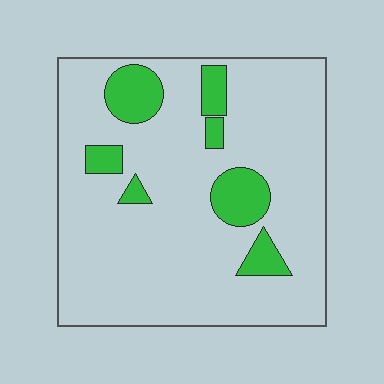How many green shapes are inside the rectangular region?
7.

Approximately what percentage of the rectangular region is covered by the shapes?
Approximately 15%.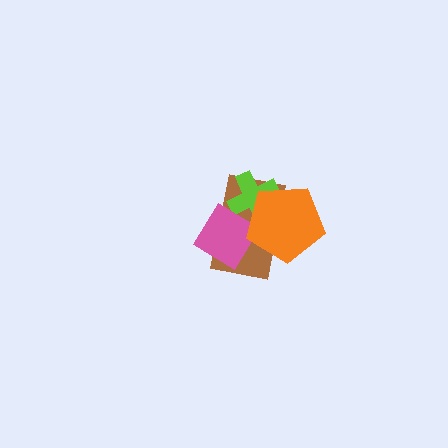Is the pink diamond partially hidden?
Yes, it is partially covered by another shape.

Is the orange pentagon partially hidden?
No, no other shape covers it.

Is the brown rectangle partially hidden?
Yes, it is partially covered by another shape.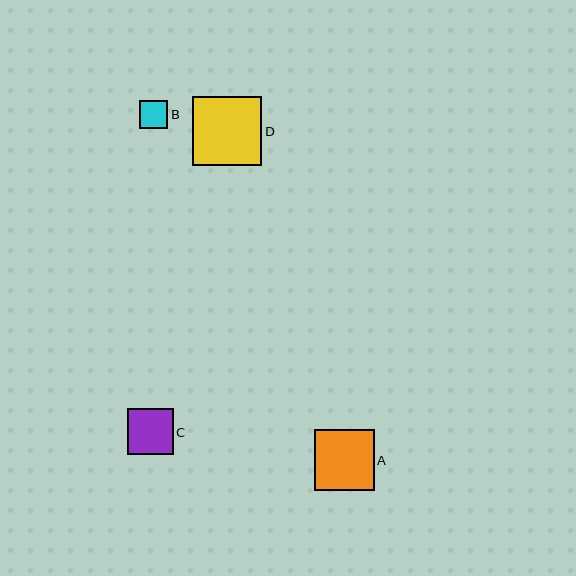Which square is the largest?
Square D is the largest with a size of approximately 69 pixels.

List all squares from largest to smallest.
From largest to smallest: D, A, C, B.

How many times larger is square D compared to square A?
Square D is approximately 1.2 times the size of square A.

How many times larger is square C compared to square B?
Square C is approximately 1.6 times the size of square B.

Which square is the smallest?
Square B is the smallest with a size of approximately 28 pixels.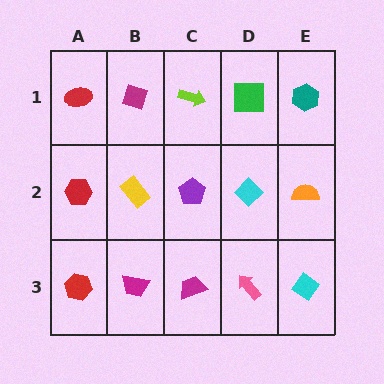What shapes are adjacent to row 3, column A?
A red hexagon (row 2, column A), a magenta trapezoid (row 3, column B).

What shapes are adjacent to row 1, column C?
A purple pentagon (row 2, column C), a magenta diamond (row 1, column B), a green square (row 1, column D).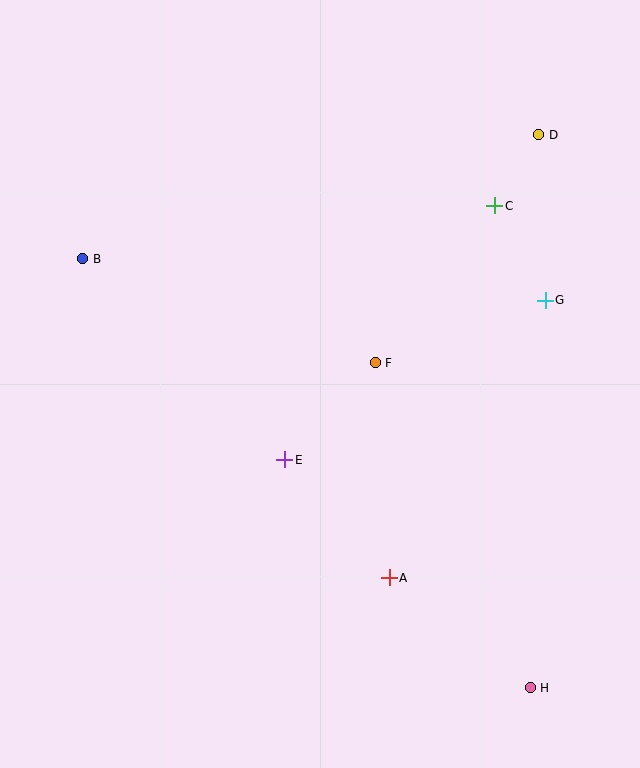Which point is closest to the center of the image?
Point F at (375, 363) is closest to the center.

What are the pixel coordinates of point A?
Point A is at (389, 578).